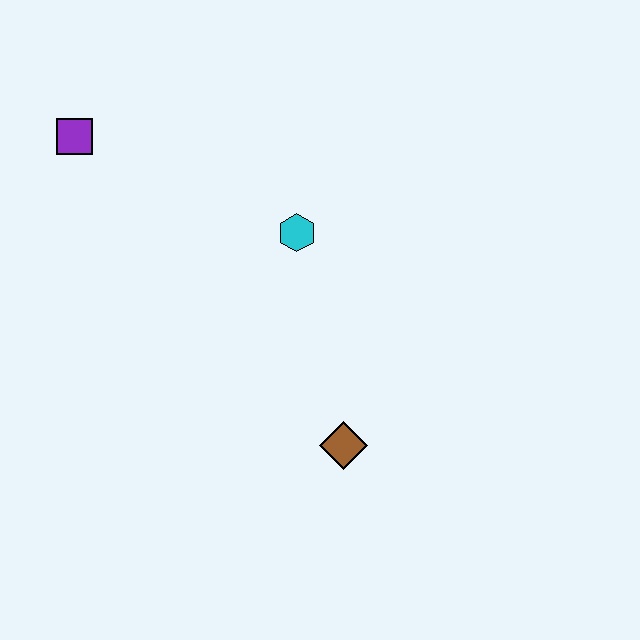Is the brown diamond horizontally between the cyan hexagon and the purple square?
No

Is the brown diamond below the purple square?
Yes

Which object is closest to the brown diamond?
The cyan hexagon is closest to the brown diamond.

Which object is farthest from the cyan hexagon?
The purple square is farthest from the cyan hexagon.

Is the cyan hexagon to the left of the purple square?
No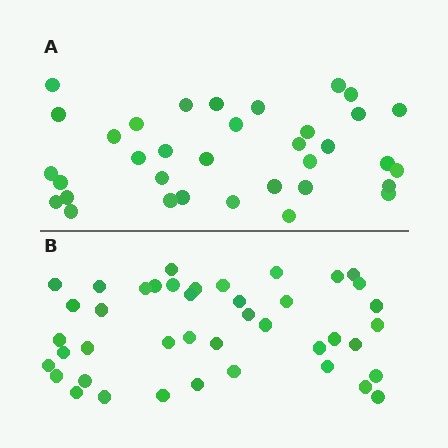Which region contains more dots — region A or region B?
Region B (the bottom region) has more dots.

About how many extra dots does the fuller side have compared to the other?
Region B has roughly 8 or so more dots than region A.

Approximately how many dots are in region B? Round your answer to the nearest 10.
About 40 dots. (The exact count is 42, which rounds to 40.)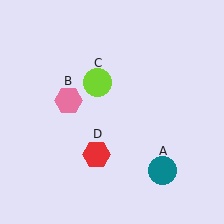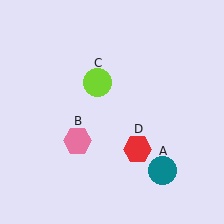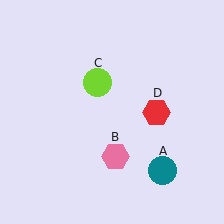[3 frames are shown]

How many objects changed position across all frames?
2 objects changed position: pink hexagon (object B), red hexagon (object D).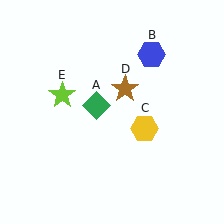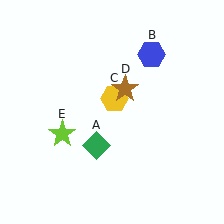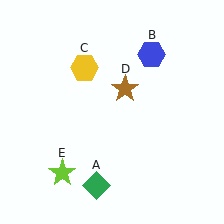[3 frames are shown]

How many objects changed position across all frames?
3 objects changed position: green diamond (object A), yellow hexagon (object C), lime star (object E).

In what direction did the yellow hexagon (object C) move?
The yellow hexagon (object C) moved up and to the left.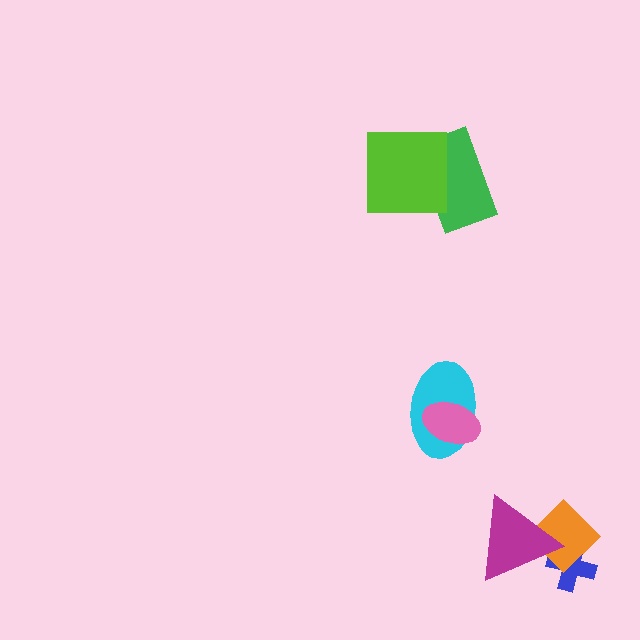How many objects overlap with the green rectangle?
1 object overlaps with the green rectangle.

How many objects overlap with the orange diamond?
2 objects overlap with the orange diamond.